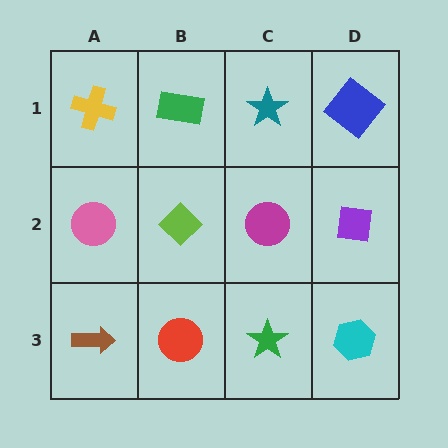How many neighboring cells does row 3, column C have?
3.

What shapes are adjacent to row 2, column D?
A blue diamond (row 1, column D), a cyan hexagon (row 3, column D), a magenta circle (row 2, column C).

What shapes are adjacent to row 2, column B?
A green rectangle (row 1, column B), a red circle (row 3, column B), a pink circle (row 2, column A), a magenta circle (row 2, column C).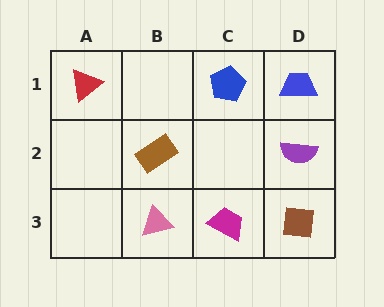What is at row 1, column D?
A blue trapezoid.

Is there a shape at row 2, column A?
No, that cell is empty.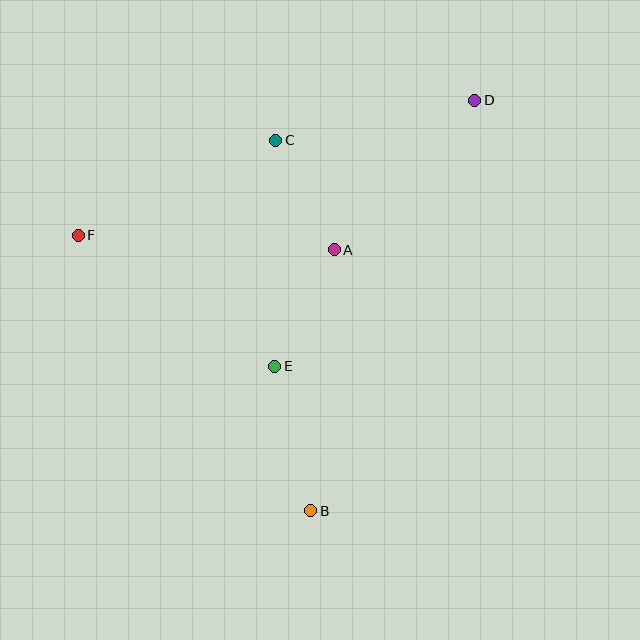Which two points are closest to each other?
Points A and C are closest to each other.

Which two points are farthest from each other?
Points B and D are farthest from each other.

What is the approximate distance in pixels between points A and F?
The distance between A and F is approximately 256 pixels.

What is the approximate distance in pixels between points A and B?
The distance between A and B is approximately 262 pixels.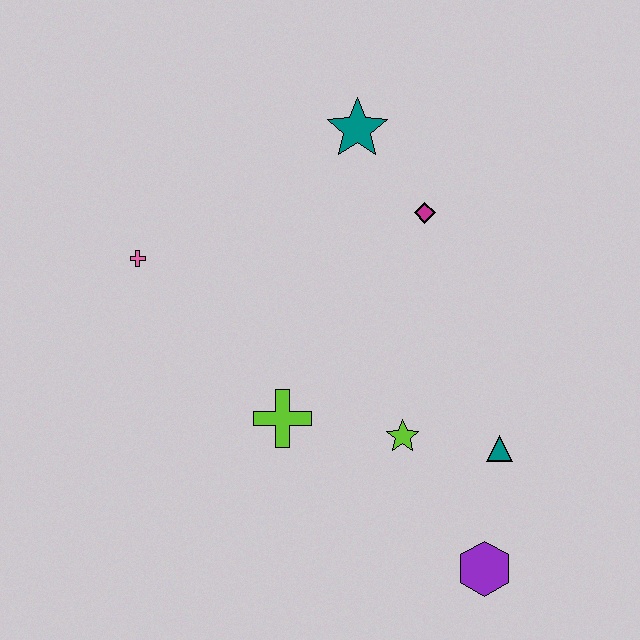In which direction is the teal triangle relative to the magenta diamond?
The teal triangle is below the magenta diamond.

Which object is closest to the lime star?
The teal triangle is closest to the lime star.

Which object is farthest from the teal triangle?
The pink cross is farthest from the teal triangle.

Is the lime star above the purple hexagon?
Yes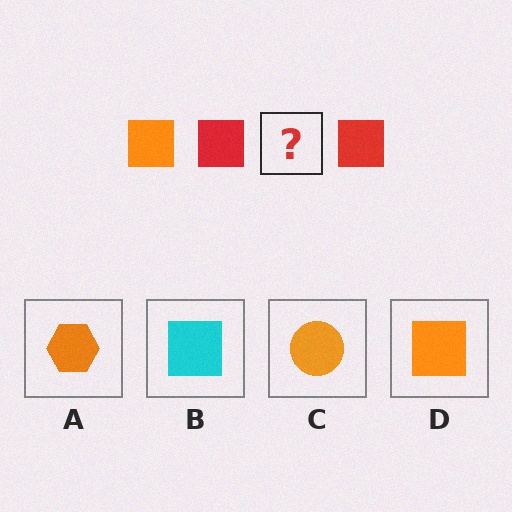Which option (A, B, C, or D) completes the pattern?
D.